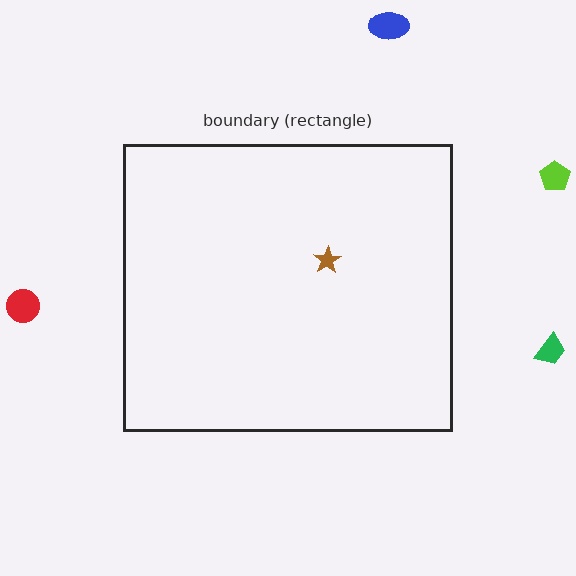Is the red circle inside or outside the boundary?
Outside.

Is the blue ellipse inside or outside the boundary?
Outside.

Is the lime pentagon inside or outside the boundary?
Outside.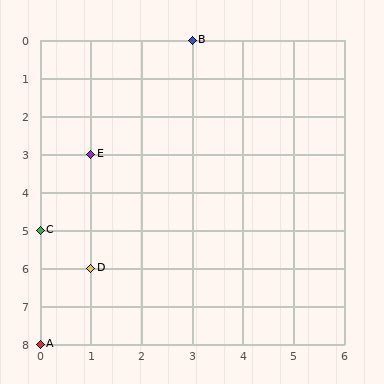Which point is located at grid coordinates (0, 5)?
Point C is at (0, 5).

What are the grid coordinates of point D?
Point D is at grid coordinates (1, 6).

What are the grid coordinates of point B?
Point B is at grid coordinates (3, 0).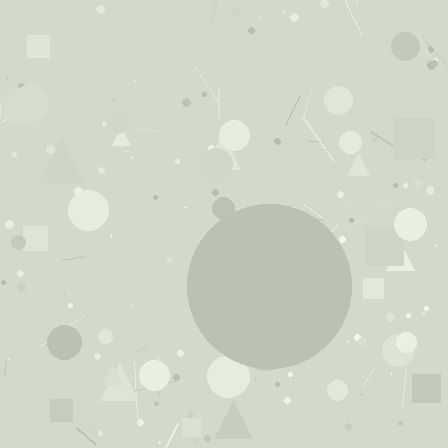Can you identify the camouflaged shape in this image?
The camouflaged shape is a circle.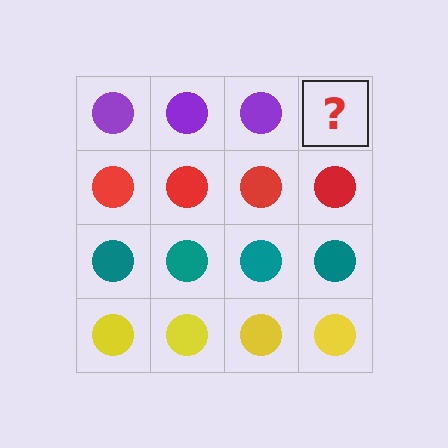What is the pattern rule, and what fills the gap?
The rule is that each row has a consistent color. The gap should be filled with a purple circle.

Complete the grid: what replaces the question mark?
The question mark should be replaced with a purple circle.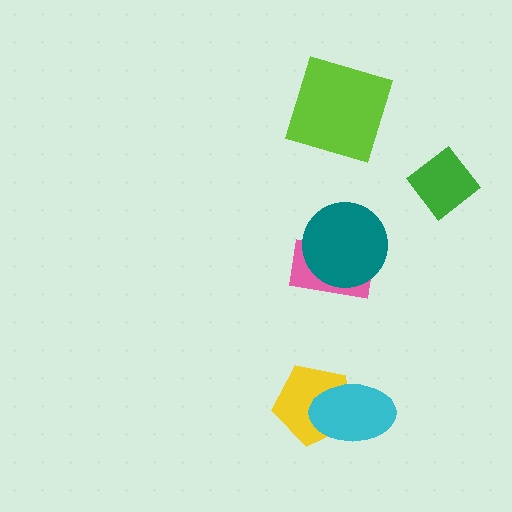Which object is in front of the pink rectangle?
The teal circle is in front of the pink rectangle.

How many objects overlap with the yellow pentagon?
1 object overlaps with the yellow pentagon.